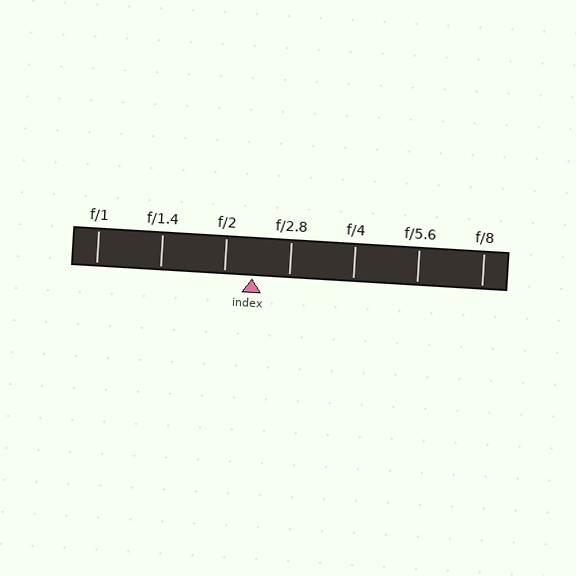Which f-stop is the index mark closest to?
The index mark is closest to f/2.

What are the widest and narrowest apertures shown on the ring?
The widest aperture shown is f/1 and the narrowest is f/8.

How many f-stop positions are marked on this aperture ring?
There are 7 f-stop positions marked.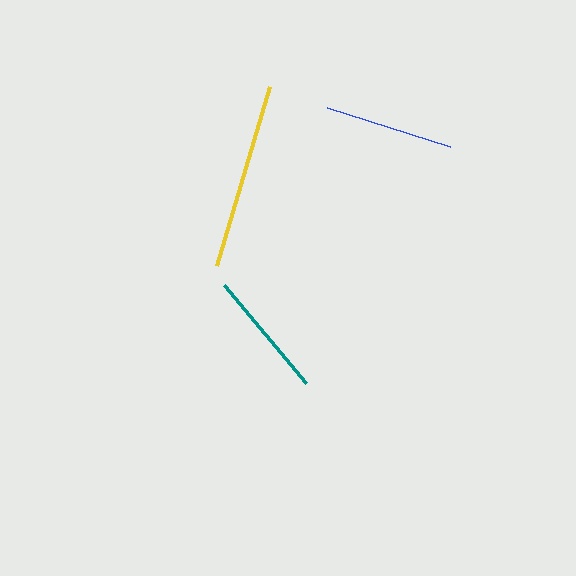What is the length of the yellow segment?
The yellow segment is approximately 186 pixels long.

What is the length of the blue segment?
The blue segment is approximately 129 pixels long.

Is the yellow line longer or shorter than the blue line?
The yellow line is longer than the blue line.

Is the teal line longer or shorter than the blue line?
The blue line is longer than the teal line.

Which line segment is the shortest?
The teal line is the shortest at approximately 128 pixels.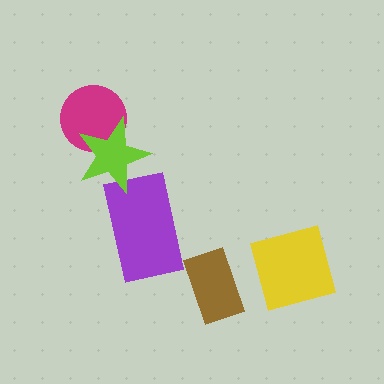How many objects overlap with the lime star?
2 objects overlap with the lime star.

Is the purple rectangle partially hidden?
Yes, it is partially covered by another shape.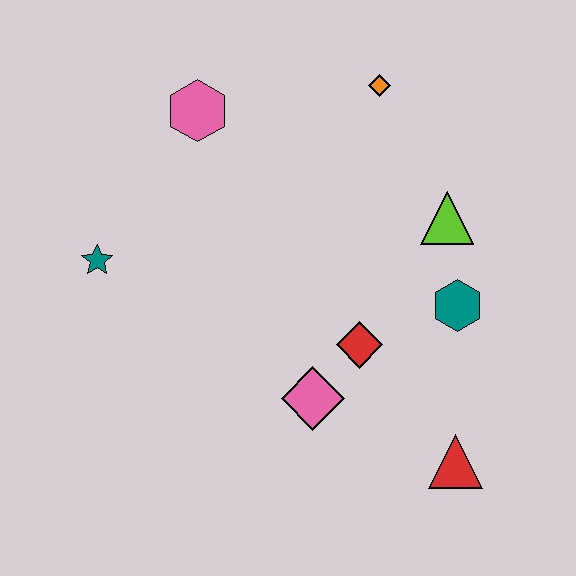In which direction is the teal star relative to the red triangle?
The teal star is to the left of the red triangle.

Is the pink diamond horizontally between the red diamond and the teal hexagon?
No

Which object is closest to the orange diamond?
The lime triangle is closest to the orange diamond.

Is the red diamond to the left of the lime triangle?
Yes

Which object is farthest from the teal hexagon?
The teal star is farthest from the teal hexagon.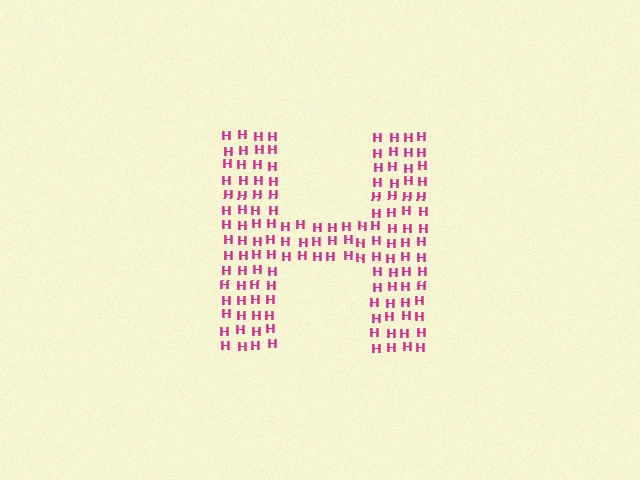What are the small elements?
The small elements are letter H's.